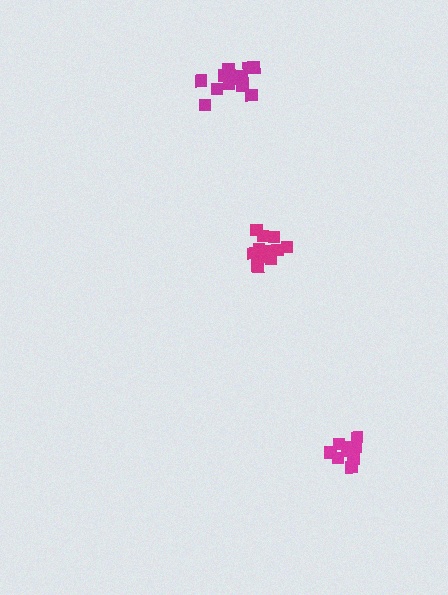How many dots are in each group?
Group 1: 10 dots, Group 2: 14 dots, Group 3: 12 dots (36 total).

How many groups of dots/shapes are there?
There are 3 groups.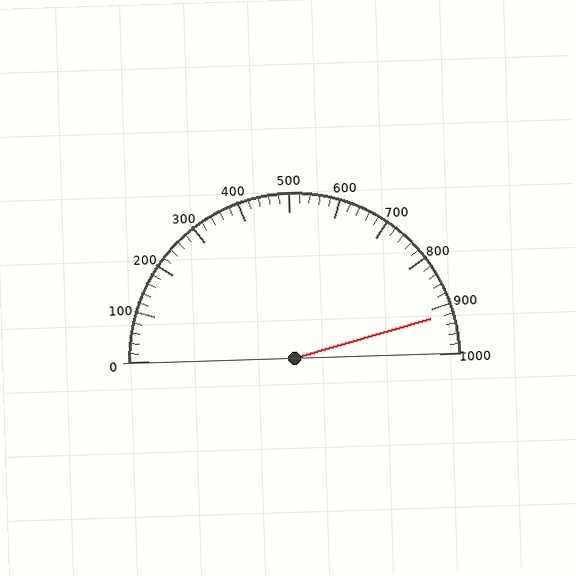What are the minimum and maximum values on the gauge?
The gauge ranges from 0 to 1000.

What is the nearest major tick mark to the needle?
The nearest major tick mark is 900.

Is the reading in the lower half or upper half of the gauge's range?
The reading is in the upper half of the range (0 to 1000).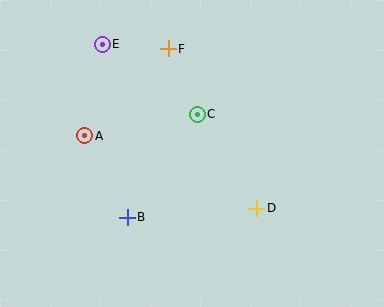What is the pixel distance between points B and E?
The distance between B and E is 175 pixels.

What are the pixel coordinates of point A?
Point A is at (85, 136).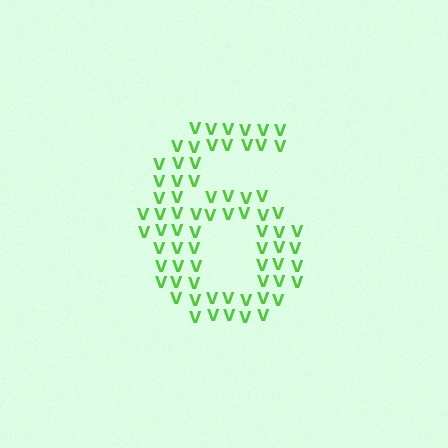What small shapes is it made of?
It is made of small letter V's.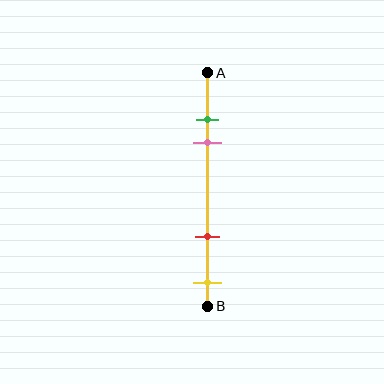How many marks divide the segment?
There are 4 marks dividing the segment.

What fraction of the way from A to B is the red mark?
The red mark is approximately 70% (0.7) of the way from A to B.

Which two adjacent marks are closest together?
The green and pink marks are the closest adjacent pair.